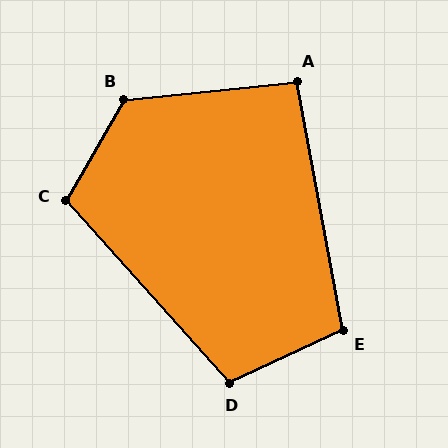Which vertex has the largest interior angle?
B, at approximately 126 degrees.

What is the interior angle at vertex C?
Approximately 108 degrees (obtuse).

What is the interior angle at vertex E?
Approximately 105 degrees (obtuse).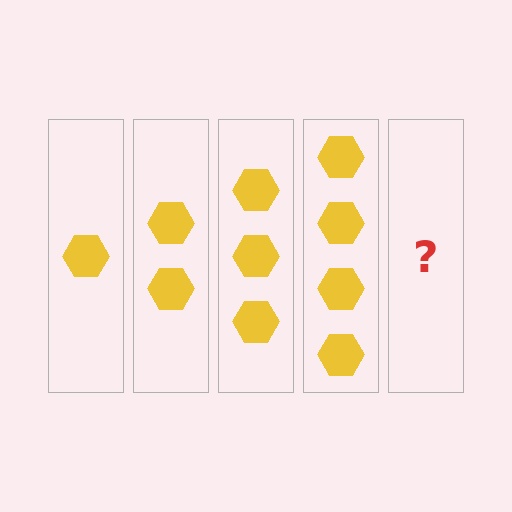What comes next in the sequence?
The next element should be 5 hexagons.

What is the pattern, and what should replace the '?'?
The pattern is that each step adds one more hexagon. The '?' should be 5 hexagons.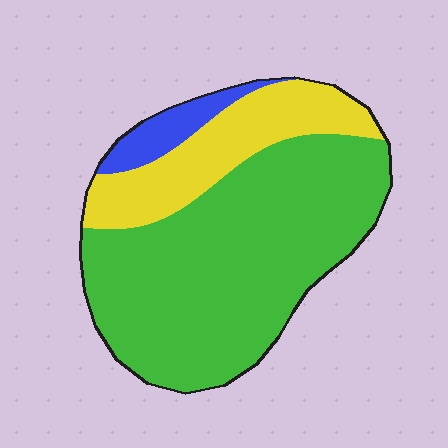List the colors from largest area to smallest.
From largest to smallest: green, yellow, blue.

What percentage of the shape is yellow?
Yellow takes up about one quarter (1/4) of the shape.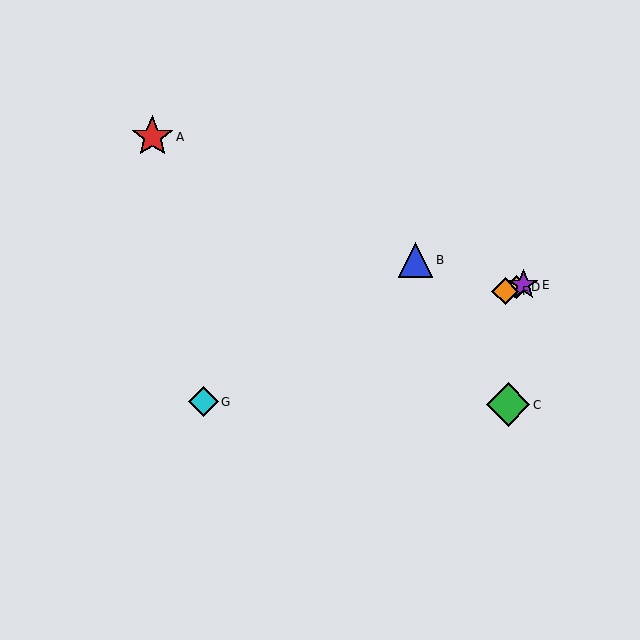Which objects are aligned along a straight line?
Objects D, E, F, G are aligned along a straight line.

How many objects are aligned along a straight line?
4 objects (D, E, F, G) are aligned along a straight line.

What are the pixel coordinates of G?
Object G is at (203, 402).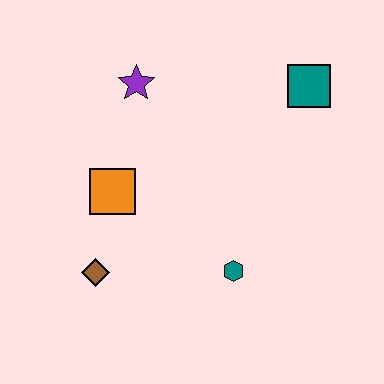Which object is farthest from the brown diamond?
The teal square is farthest from the brown diamond.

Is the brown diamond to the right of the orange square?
No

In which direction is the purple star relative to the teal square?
The purple star is to the left of the teal square.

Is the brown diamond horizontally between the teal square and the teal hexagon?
No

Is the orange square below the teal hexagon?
No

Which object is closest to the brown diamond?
The orange square is closest to the brown diamond.